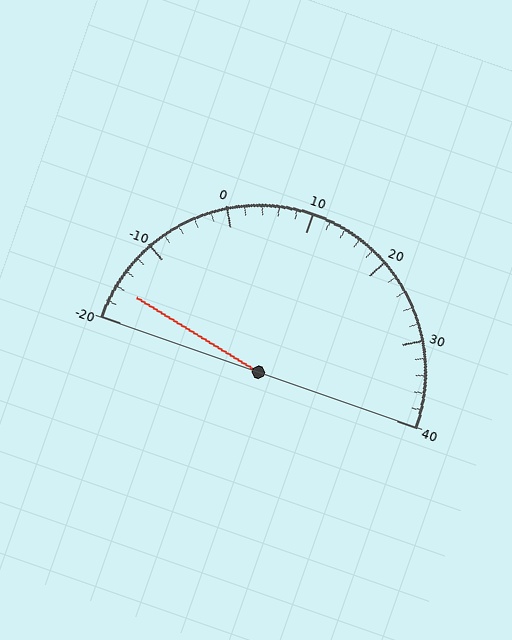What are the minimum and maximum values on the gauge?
The gauge ranges from -20 to 40.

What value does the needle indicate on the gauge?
The needle indicates approximately -16.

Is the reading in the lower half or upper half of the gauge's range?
The reading is in the lower half of the range (-20 to 40).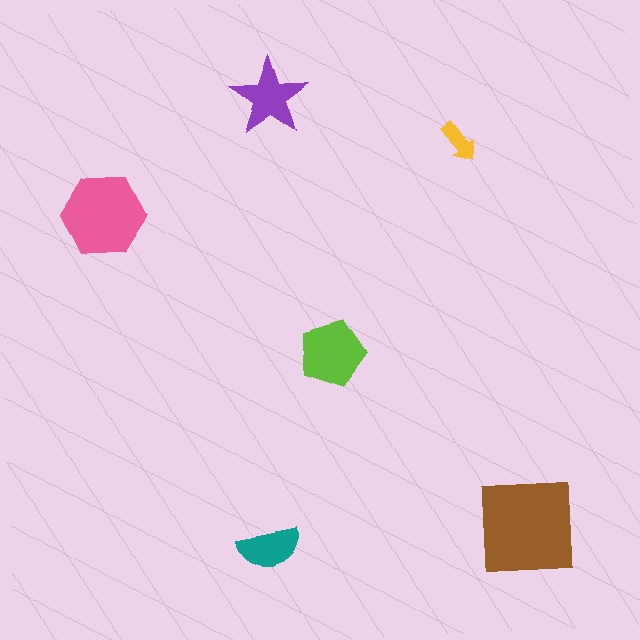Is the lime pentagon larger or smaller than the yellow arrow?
Larger.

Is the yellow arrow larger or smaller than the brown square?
Smaller.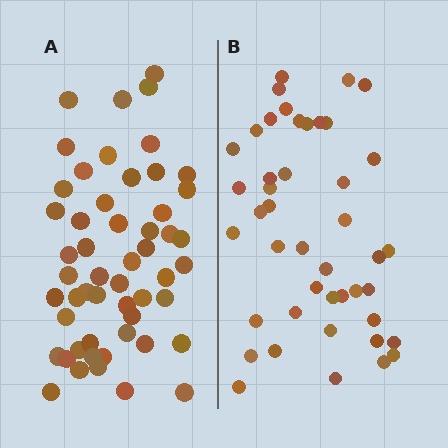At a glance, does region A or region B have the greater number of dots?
Region A (the left region) has more dots.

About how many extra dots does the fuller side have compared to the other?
Region A has roughly 8 or so more dots than region B.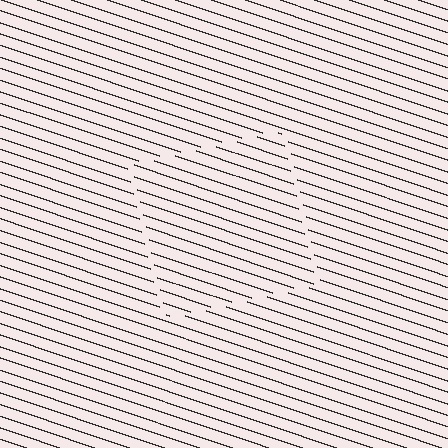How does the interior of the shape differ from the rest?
The interior of the shape contains the same grating, shifted by half a period — the contour is defined by the phase discontinuity where line-ends from the inner and outer gratings abut.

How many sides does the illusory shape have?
4 sides — the line-ends trace a square.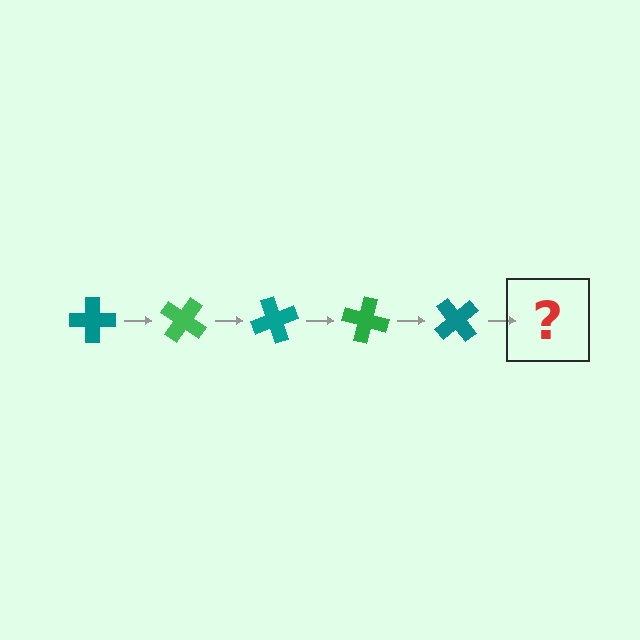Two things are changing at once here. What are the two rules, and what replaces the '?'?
The two rules are that it rotates 35 degrees each step and the color cycles through teal and green. The '?' should be a green cross, rotated 175 degrees from the start.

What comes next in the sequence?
The next element should be a green cross, rotated 175 degrees from the start.